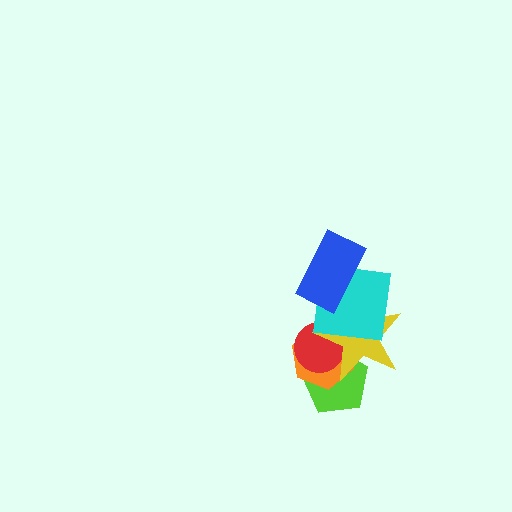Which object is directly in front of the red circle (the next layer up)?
The yellow star is directly in front of the red circle.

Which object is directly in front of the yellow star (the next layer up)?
The cyan square is directly in front of the yellow star.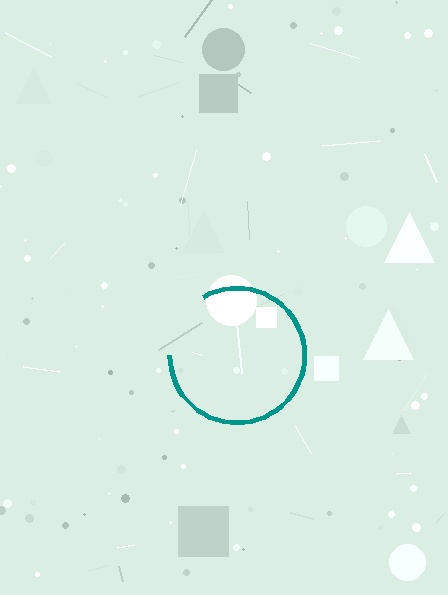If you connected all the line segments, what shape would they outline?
They would outline a circle.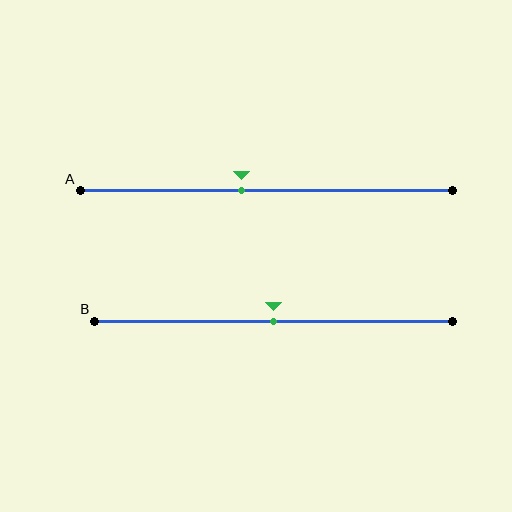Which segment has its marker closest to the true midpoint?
Segment B has its marker closest to the true midpoint.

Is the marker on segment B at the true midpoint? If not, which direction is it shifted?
Yes, the marker on segment B is at the true midpoint.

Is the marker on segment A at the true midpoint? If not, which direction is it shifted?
No, the marker on segment A is shifted to the left by about 7% of the segment length.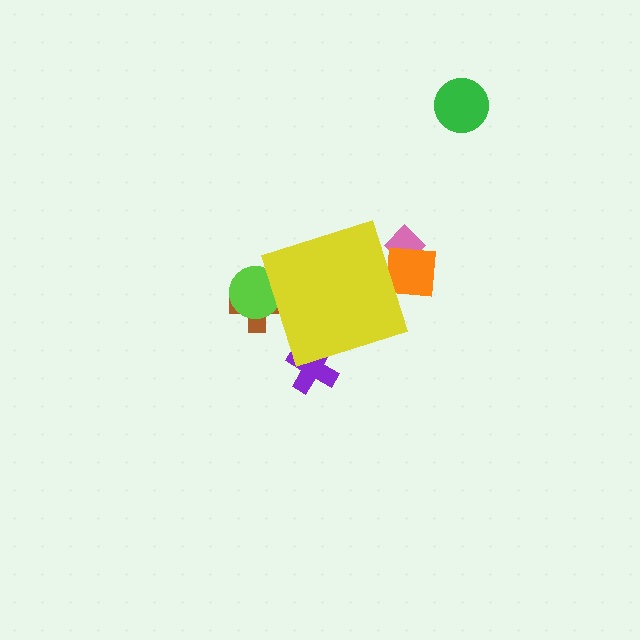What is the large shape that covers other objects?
A yellow diamond.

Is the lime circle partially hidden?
Yes, the lime circle is partially hidden behind the yellow diamond.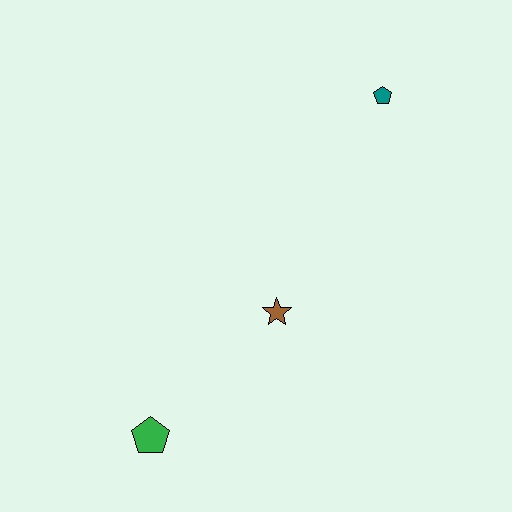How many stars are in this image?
There is 1 star.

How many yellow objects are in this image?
There are no yellow objects.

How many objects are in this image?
There are 3 objects.